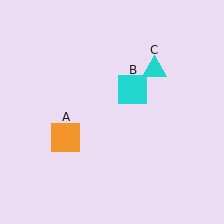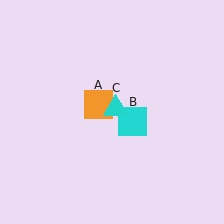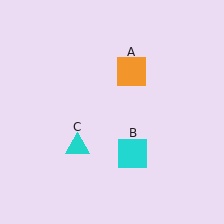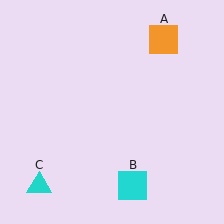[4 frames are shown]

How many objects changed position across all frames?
3 objects changed position: orange square (object A), cyan square (object B), cyan triangle (object C).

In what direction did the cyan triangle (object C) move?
The cyan triangle (object C) moved down and to the left.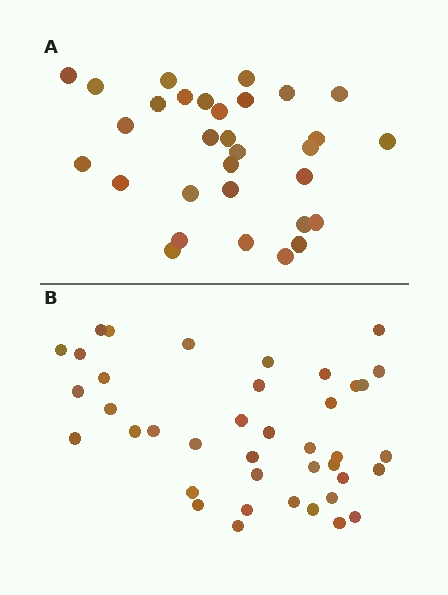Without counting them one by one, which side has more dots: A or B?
Region B (the bottom region) has more dots.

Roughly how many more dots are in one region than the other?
Region B has roughly 8 or so more dots than region A.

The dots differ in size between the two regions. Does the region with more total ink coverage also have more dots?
No. Region A has more total ink coverage because its dots are larger, but region B actually contains more individual dots. Total area can be misleading — the number of items is what matters here.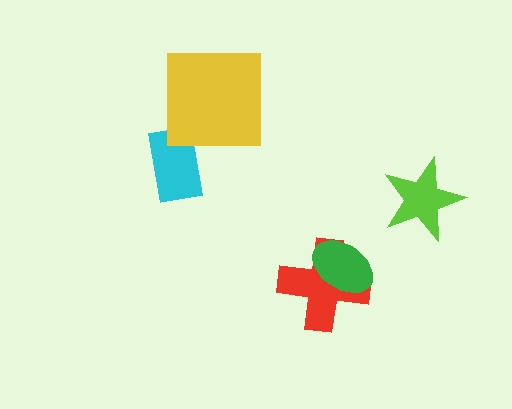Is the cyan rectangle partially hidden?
No, no other shape covers it.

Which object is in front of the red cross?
The green ellipse is in front of the red cross.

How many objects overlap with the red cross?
1 object overlaps with the red cross.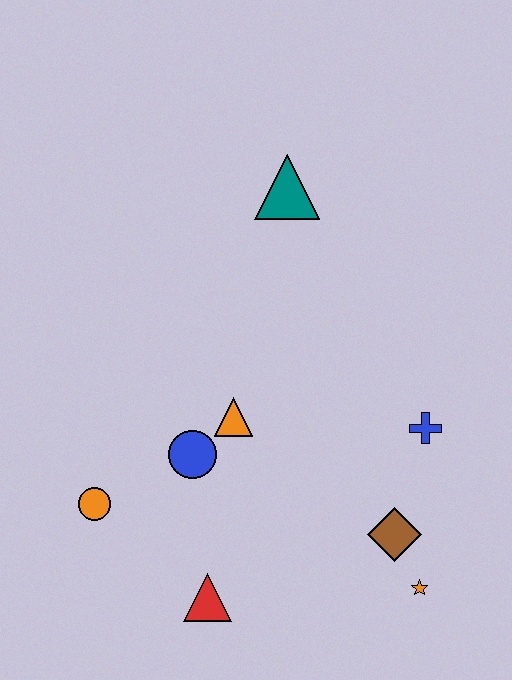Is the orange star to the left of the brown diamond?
No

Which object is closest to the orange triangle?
The blue circle is closest to the orange triangle.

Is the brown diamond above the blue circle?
No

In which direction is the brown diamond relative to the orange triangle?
The brown diamond is to the right of the orange triangle.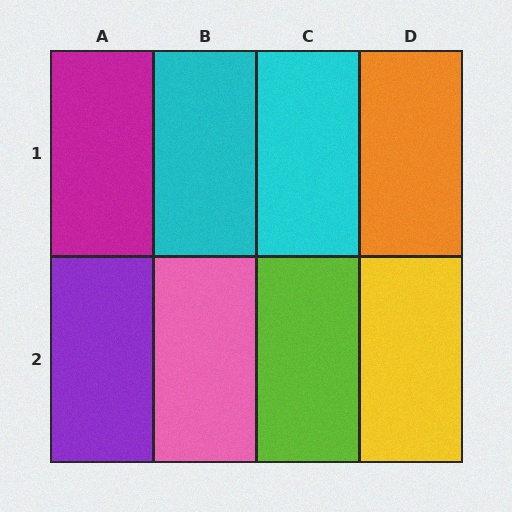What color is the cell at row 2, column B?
Pink.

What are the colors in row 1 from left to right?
Magenta, cyan, cyan, orange.